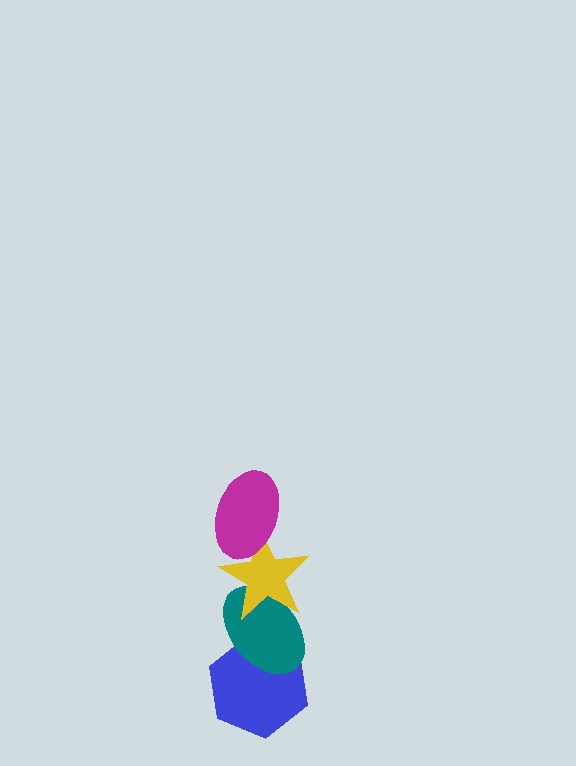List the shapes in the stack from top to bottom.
From top to bottom: the magenta ellipse, the yellow star, the teal ellipse, the blue hexagon.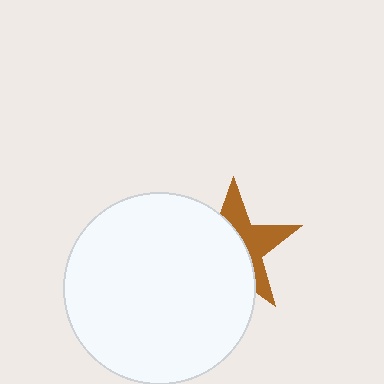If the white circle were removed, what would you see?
You would see the complete brown star.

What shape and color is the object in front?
The object in front is a white circle.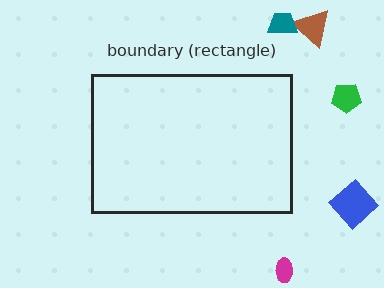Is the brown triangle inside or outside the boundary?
Outside.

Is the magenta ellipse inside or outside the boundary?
Outside.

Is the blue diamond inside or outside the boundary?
Outside.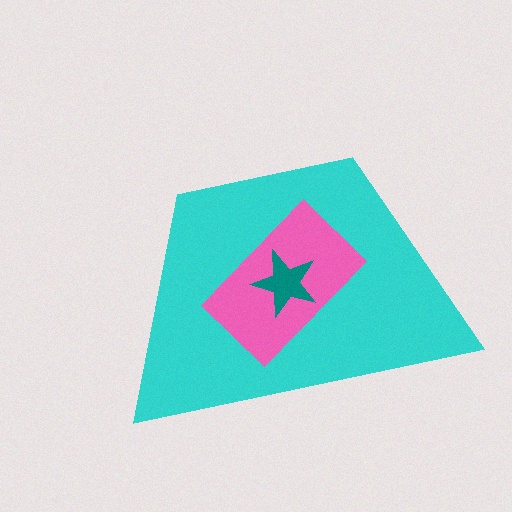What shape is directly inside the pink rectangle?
The teal star.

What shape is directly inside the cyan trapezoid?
The pink rectangle.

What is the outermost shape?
The cyan trapezoid.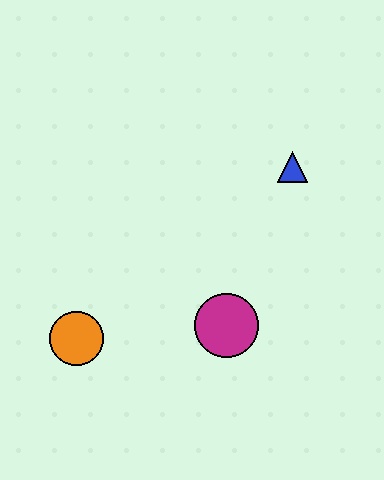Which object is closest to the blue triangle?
The magenta circle is closest to the blue triangle.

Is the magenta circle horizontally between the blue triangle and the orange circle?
Yes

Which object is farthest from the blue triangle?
The orange circle is farthest from the blue triangle.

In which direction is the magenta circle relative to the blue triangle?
The magenta circle is below the blue triangle.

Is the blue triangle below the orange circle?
No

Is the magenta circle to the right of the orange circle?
Yes